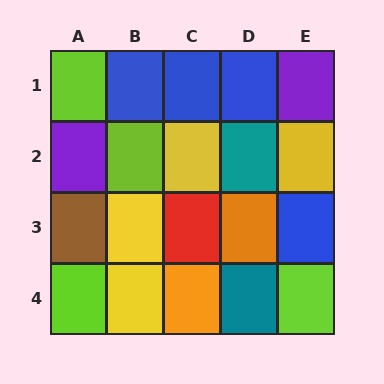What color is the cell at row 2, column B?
Lime.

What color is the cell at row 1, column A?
Lime.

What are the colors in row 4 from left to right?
Lime, yellow, orange, teal, lime.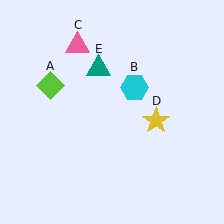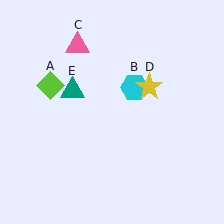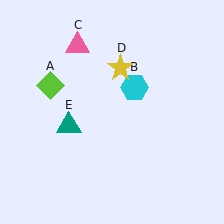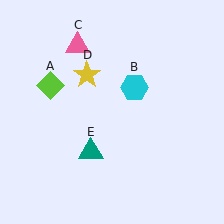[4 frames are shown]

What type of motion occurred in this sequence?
The yellow star (object D), teal triangle (object E) rotated counterclockwise around the center of the scene.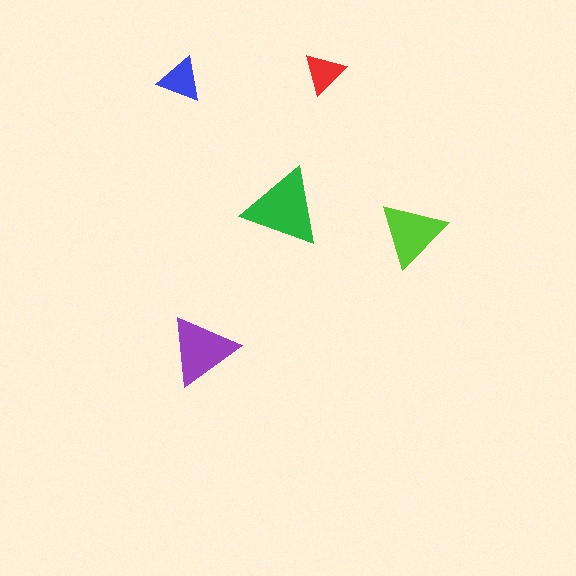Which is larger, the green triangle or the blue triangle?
The green one.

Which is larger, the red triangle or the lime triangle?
The lime one.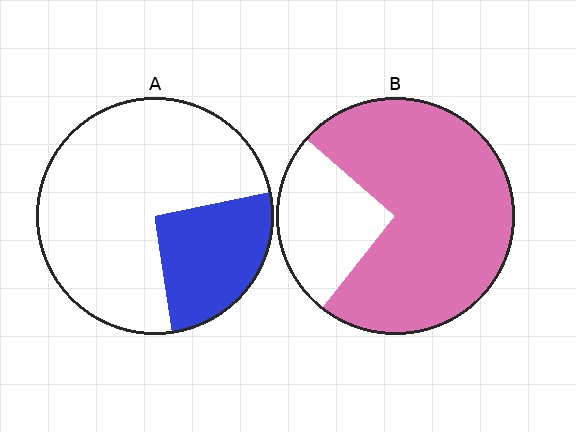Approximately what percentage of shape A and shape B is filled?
A is approximately 25% and B is approximately 75%.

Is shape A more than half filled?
No.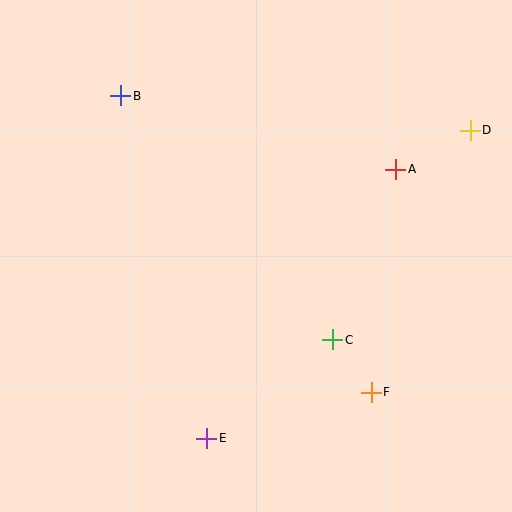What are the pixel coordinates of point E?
Point E is at (207, 438).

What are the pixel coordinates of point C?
Point C is at (333, 340).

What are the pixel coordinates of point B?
Point B is at (121, 96).